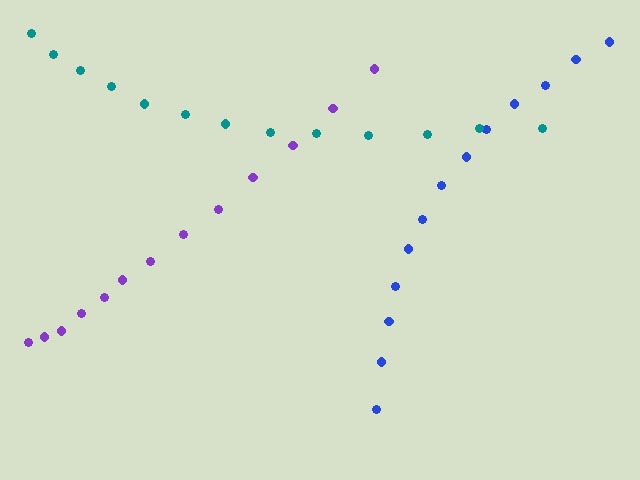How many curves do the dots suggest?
There are 3 distinct paths.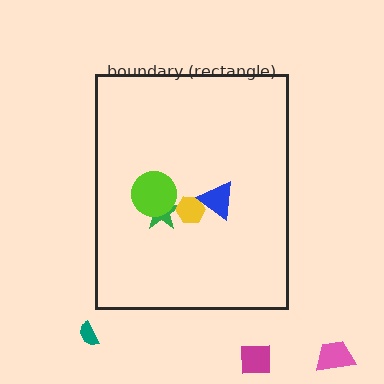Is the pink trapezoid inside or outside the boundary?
Outside.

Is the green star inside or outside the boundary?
Inside.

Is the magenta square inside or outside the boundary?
Outside.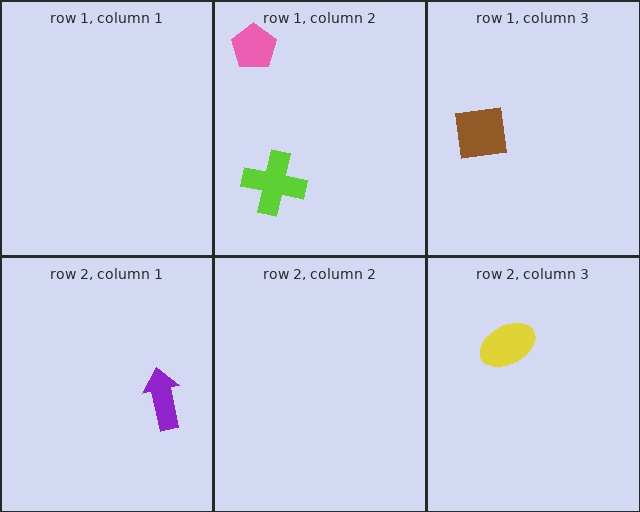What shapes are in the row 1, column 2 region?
The lime cross, the pink pentagon.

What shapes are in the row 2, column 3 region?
The yellow ellipse.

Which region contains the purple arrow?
The row 2, column 1 region.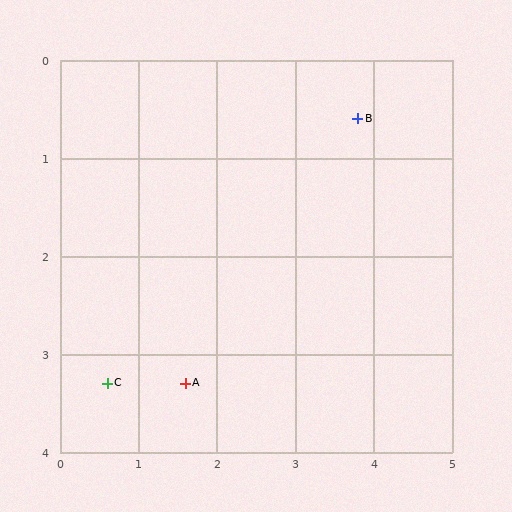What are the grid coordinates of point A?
Point A is at approximately (1.6, 3.3).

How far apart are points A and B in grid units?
Points A and B are about 3.5 grid units apart.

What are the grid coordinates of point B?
Point B is at approximately (3.8, 0.6).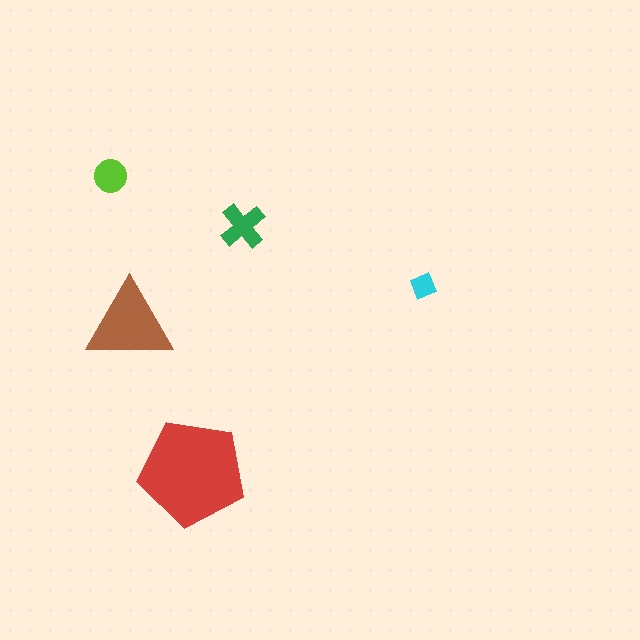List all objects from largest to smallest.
The red pentagon, the brown triangle, the green cross, the lime circle, the cyan diamond.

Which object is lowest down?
The red pentagon is bottommost.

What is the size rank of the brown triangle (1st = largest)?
2nd.